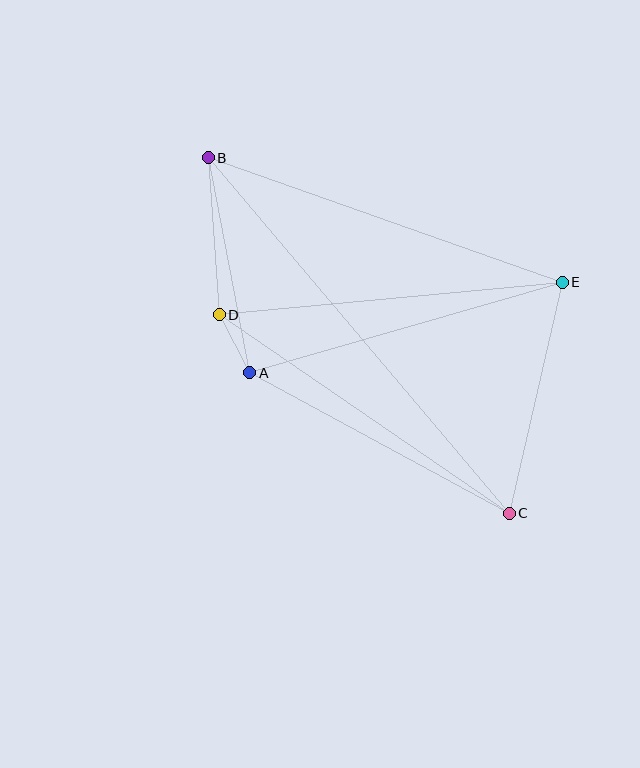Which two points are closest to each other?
Points A and D are closest to each other.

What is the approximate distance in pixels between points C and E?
The distance between C and E is approximately 237 pixels.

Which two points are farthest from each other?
Points B and C are farthest from each other.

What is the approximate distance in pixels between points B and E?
The distance between B and E is approximately 375 pixels.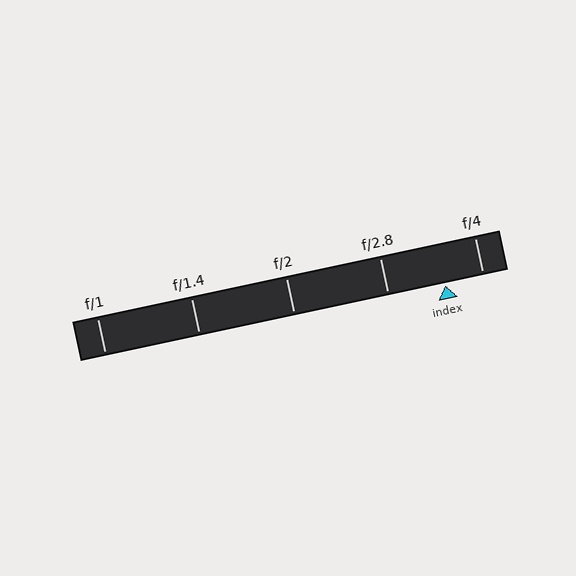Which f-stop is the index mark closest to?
The index mark is closest to f/4.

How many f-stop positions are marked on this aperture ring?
There are 5 f-stop positions marked.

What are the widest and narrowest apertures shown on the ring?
The widest aperture shown is f/1 and the narrowest is f/4.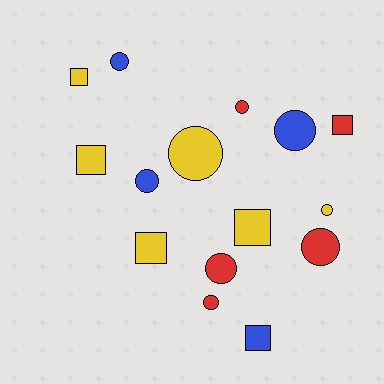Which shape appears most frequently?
Circle, with 9 objects.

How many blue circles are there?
There are 3 blue circles.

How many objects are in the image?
There are 15 objects.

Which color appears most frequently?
Yellow, with 6 objects.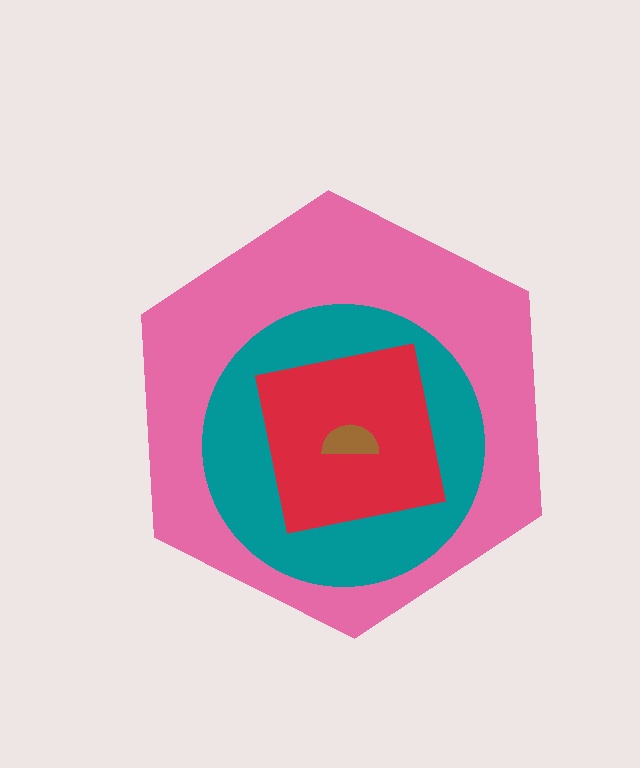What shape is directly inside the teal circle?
The red square.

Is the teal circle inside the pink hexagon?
Yes.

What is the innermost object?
The brown semicircle.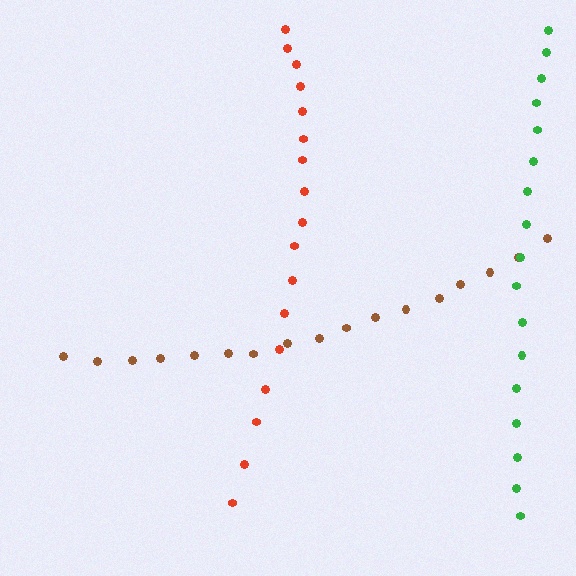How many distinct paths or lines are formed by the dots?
There are 3 distinct paths.